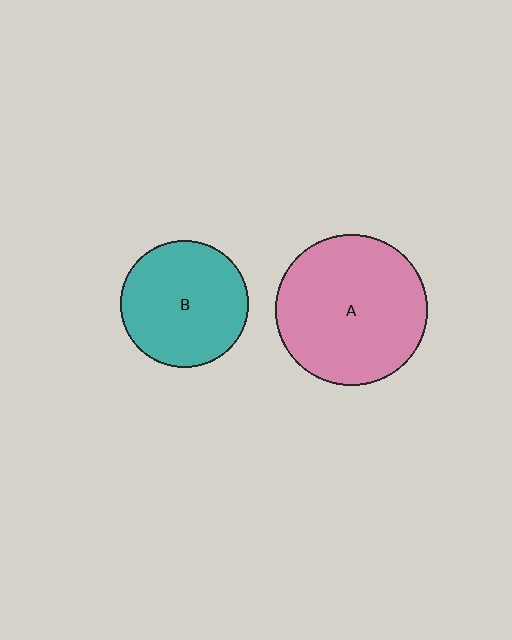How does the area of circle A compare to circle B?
Approximately 1.4 times.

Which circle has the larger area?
Circle A (pink).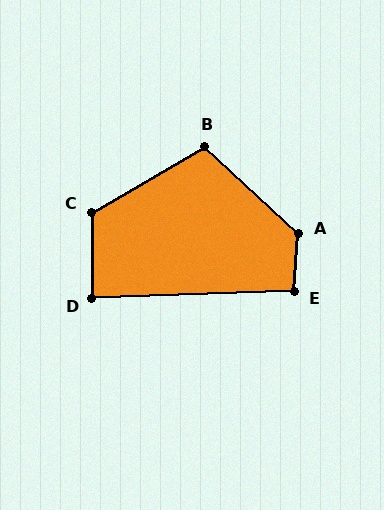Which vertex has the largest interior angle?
A, at approximately 129 degrees.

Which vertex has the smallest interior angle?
D, at approximately 88 degrees.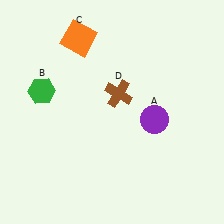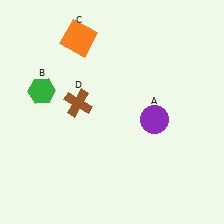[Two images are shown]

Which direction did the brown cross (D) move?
The brown cross (D) moved left.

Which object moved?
The brown cross (D) moved left.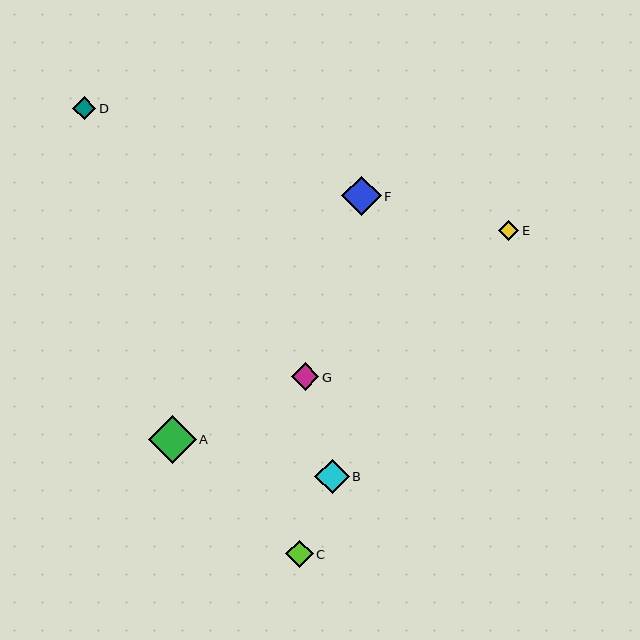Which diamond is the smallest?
Diamond E is the smallest with a size of approximately 20 pixels.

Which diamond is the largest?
Diamond A is the largest with a size of approximately 48 pixels.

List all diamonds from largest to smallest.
From largest to smallest: A, F, B, C, G, D, E.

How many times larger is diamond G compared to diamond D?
Diamond G is approximately 1.2 times the size of diamond D.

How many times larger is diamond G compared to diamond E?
Diamond G is approximately 1.3 times the size of diamond E.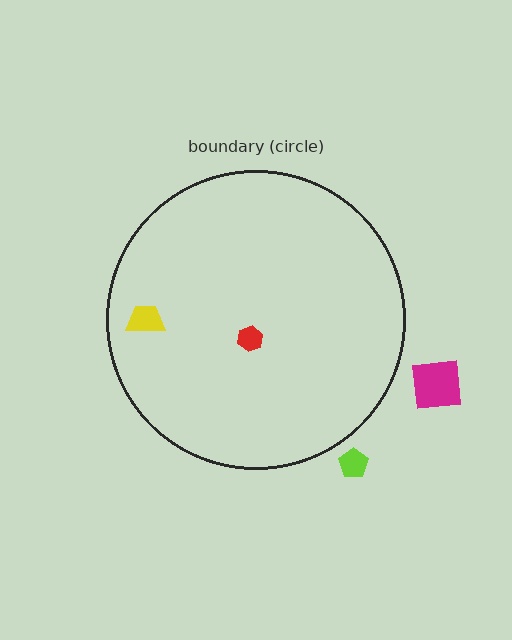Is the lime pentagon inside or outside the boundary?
Outside.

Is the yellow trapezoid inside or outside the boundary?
Inside.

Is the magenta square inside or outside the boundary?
Outside.